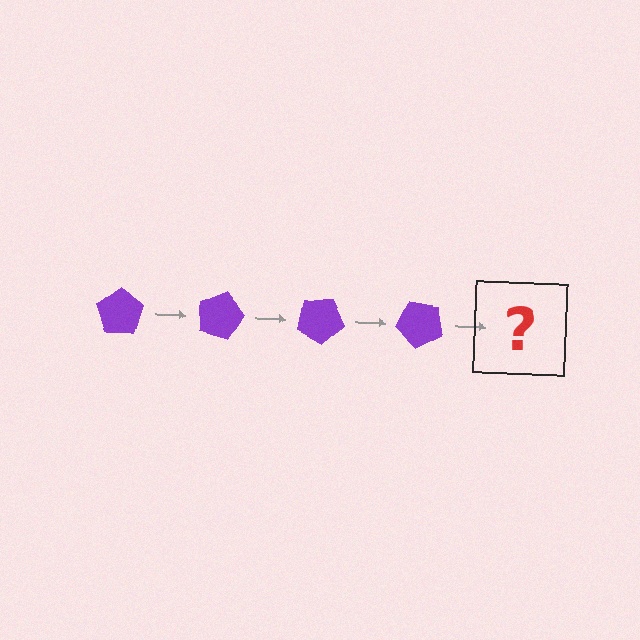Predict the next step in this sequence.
The next step is a purple pentagon rotated 60 degrees.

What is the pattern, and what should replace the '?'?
The pattern is that the pentagon rotates 15 degrees each step. The '?' should be a purple pentagon rotated 60 degrees.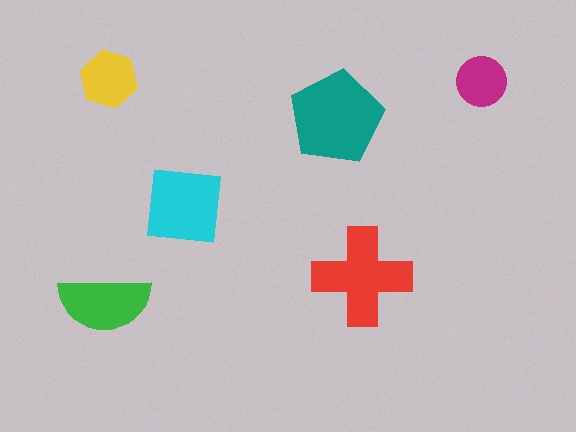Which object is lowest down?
The green semicircle is bottommost.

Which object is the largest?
The teal pentagon.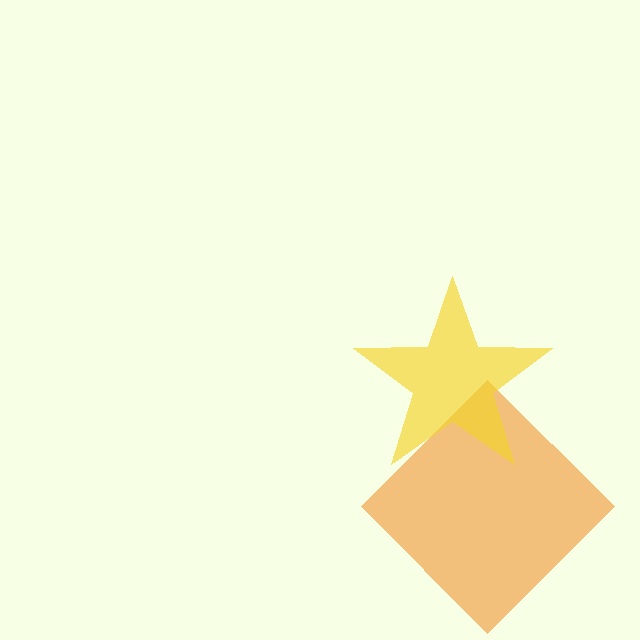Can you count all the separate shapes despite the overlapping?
Yes, there are 2 separate shapes.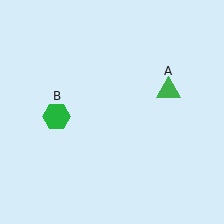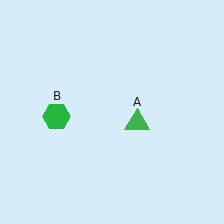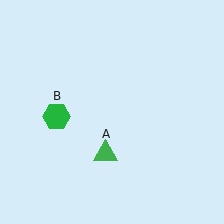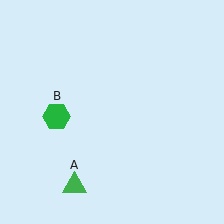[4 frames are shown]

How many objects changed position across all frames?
1 object changed position: green triangle (object A).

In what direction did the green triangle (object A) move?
The green triangle (object A) moved down and to the left.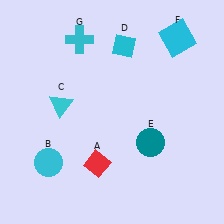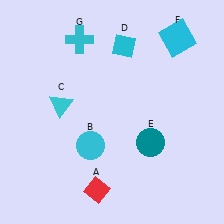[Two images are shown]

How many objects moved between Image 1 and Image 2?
2 objects moved between the two images.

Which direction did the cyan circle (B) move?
The cyan circle (B) moved right.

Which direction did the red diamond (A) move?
The red diamond (A) moved down.